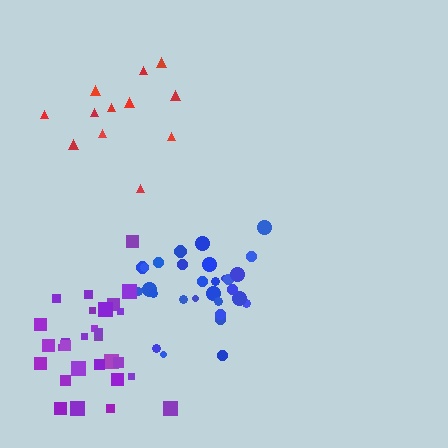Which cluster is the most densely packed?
Blue.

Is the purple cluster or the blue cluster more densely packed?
Blue.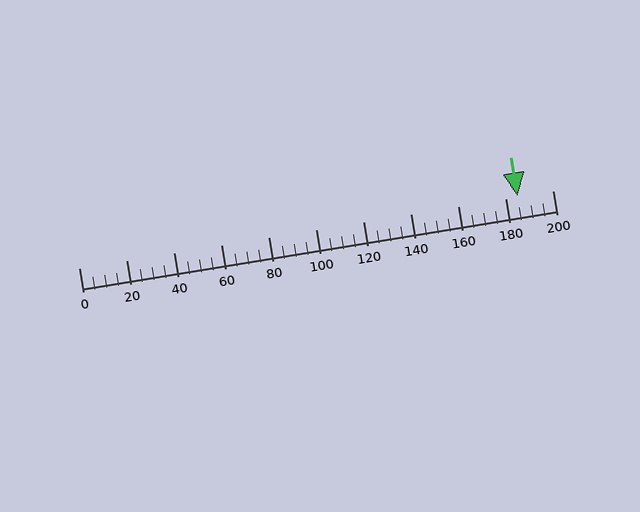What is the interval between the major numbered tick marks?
The major tick marks are spaced 20 units apart.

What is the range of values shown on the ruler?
The ruler shows values from 0 to 200.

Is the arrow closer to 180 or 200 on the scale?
The arrow is closer to 180.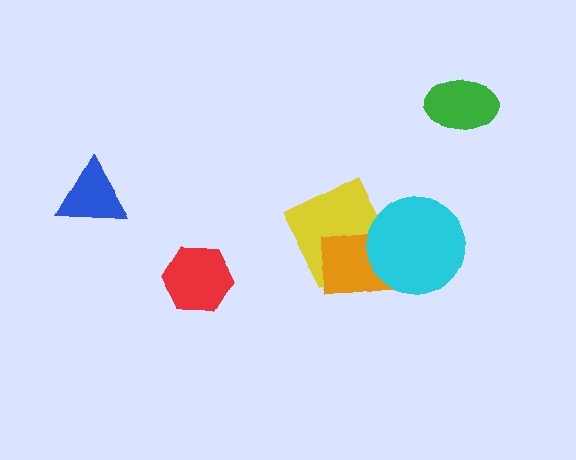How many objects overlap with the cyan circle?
2 objects overlap with the cyan circle.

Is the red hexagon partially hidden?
No, no other shape covers it.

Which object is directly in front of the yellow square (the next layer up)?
The orange rectangle is directly in front of the yellow square.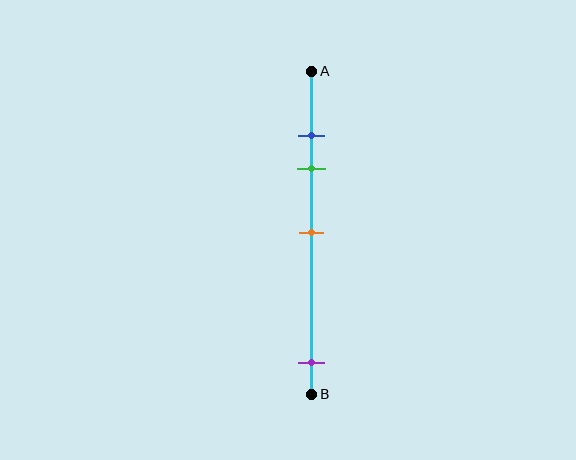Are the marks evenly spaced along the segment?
No, the marks are not evenly spaced.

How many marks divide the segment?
There are 4 marks dividing the segment.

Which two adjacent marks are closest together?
The blue and green marks are the closest adjacent pair.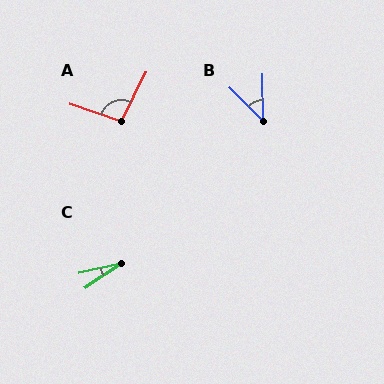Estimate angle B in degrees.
Approximately 45 degrees.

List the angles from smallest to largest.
C (22°), B (45°), A (98°).